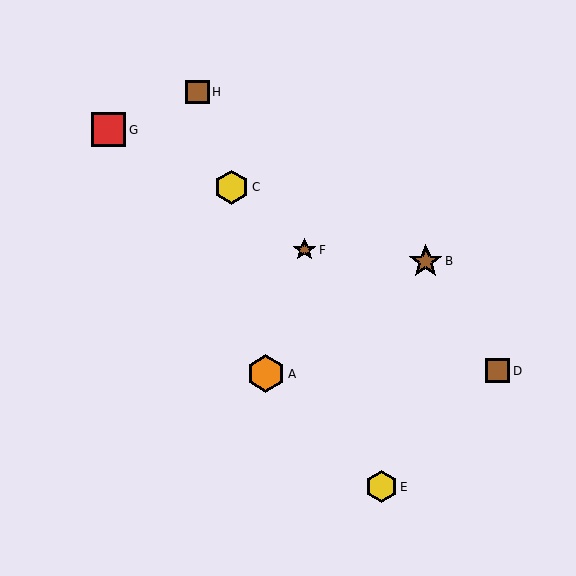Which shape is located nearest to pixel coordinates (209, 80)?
The brown square (labeled H) at (197, 92) is nearest to that location.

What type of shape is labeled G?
Shape G is a red square.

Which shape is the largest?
The orange hexagon (labeled A) is the largest.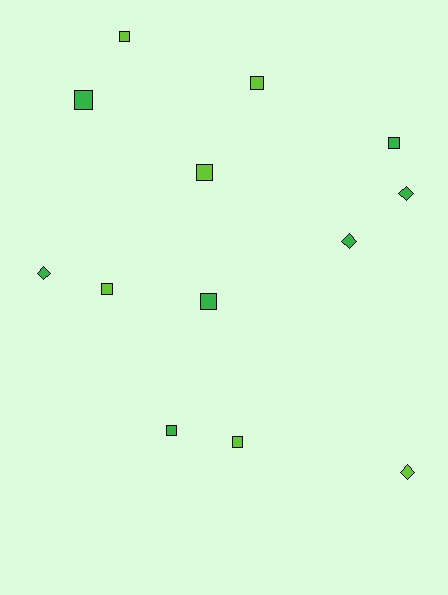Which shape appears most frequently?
Square, with 9 objects.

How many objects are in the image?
There are 13 objects.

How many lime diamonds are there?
There is 1 lime diamond.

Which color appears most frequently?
Green, with 7 objects.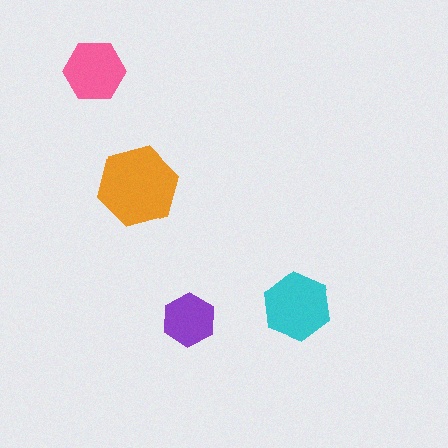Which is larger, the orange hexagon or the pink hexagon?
The orange one.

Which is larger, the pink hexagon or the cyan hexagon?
The cyan one.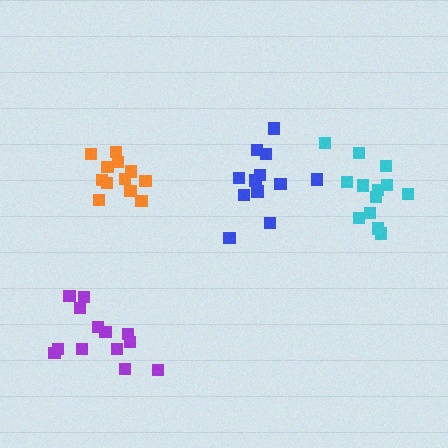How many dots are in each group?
Group 1: 12 dots, Group 2: 13 dots, Group 3: 13 dots, Group 4: 12 dots (50 total).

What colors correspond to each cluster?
The clusters are colored: orange, purple, cyan, blue.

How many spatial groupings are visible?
There are 4 spatial groupings.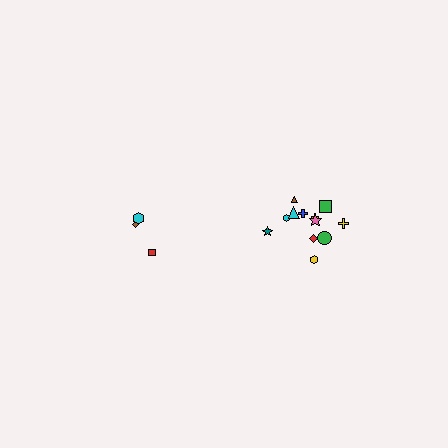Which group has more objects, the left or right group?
The right group.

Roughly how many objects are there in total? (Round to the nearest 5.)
Roughly 15 objects in total.